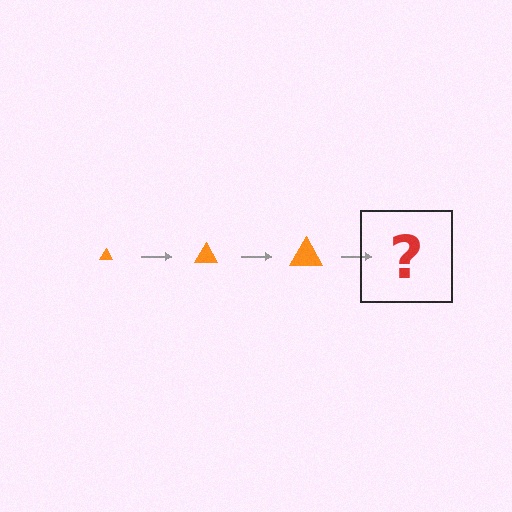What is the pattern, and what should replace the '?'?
The pattern is that the triangle gets progressively larger each step. The '?' should be an orange triangle, larger than the previous one.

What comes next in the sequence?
The next element should be an orange triangle, larger than the previous one.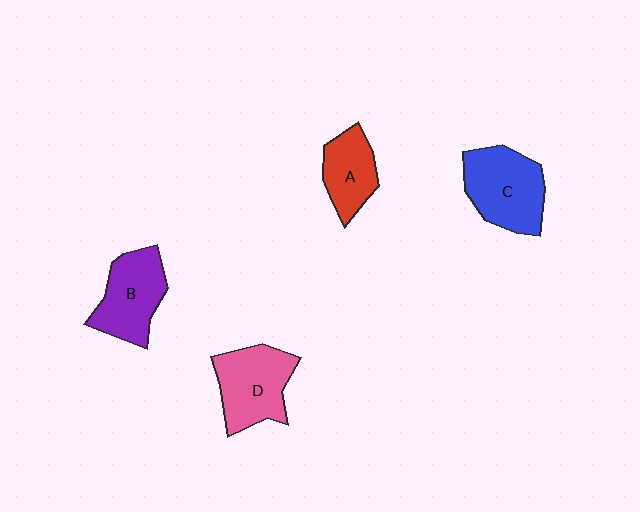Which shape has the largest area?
Shape C (blue).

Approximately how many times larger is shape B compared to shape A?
Approximately 1.3 times.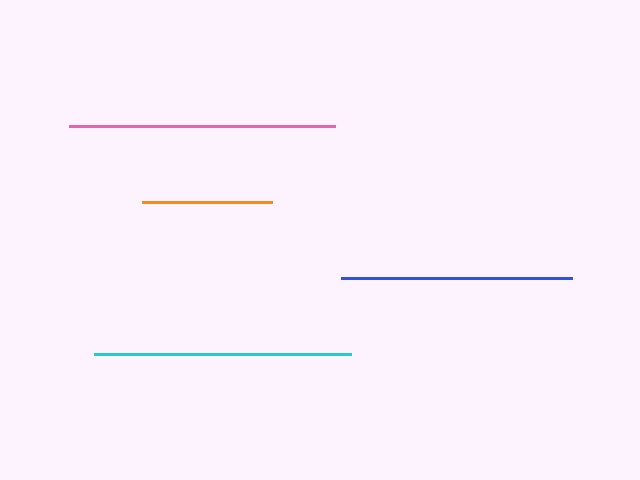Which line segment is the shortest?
The orange line is the shortest at approximately 130 pixels.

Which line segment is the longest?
The pink line is the longest at approximately 266 pixels.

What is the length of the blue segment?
The blue segment is approximately 231 pixels long.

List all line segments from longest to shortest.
From longest to shortest: pink, cyan, blue, orange.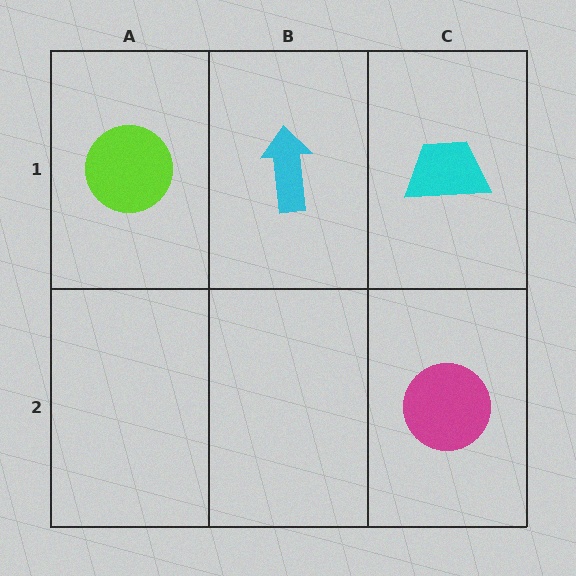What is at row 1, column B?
A cyan arrow.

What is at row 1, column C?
A cyan trapezoid.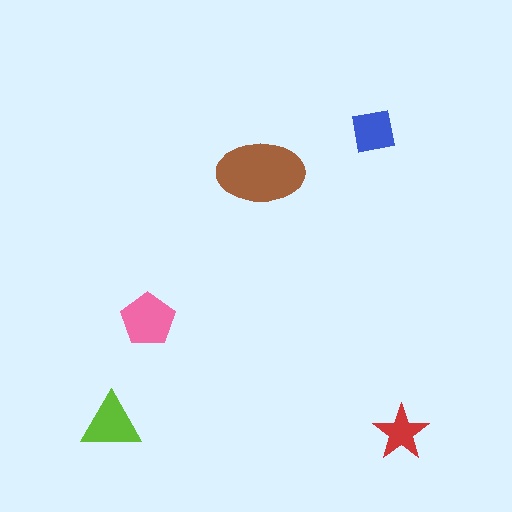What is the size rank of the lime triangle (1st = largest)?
3rd.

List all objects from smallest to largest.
The red star, the blue square, the lime triangle, the pink pentagon, the brown ellipse.